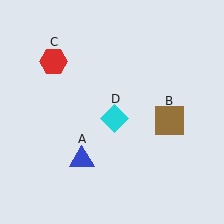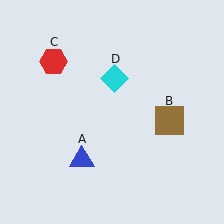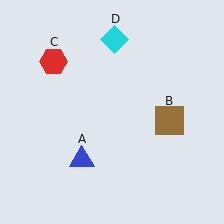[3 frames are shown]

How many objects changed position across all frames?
1 object changed position: cyan diamond (object D).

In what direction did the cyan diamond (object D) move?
The cyan diamond (object D) moved up.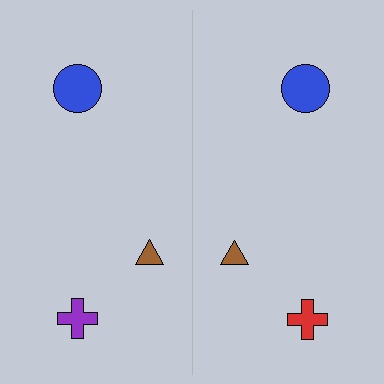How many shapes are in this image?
There are 6 shapes in this image.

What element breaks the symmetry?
The red cross on the right side breaks the symmetry — its mirror counterpart is purple.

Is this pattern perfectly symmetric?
No, the pattern is not perfectly symmetric. The red cross on the right side breaks the symmetry — its mirror counterpart is purple.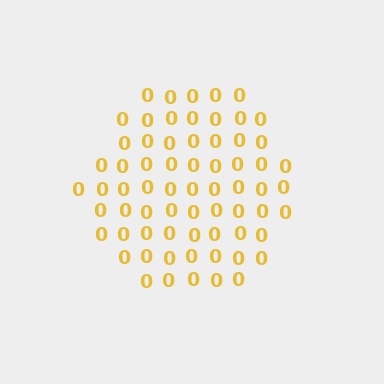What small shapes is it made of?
It is made of small digit 0's.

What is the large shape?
The large shape is a hexagon.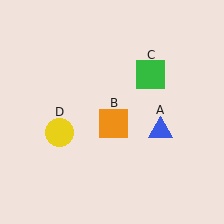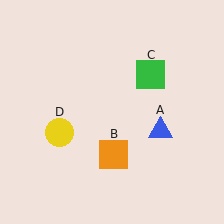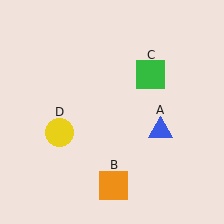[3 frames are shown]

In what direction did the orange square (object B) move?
The orange square (object B) moved down.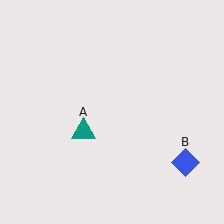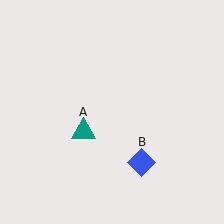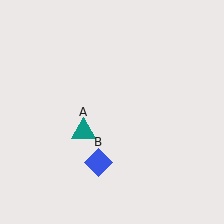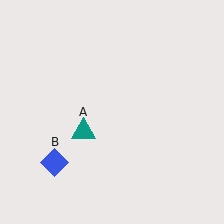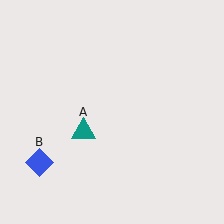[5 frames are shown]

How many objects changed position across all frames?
1 object changed position: blue diamond (object B).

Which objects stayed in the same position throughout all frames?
Teal triangle (object A) remained stationary.